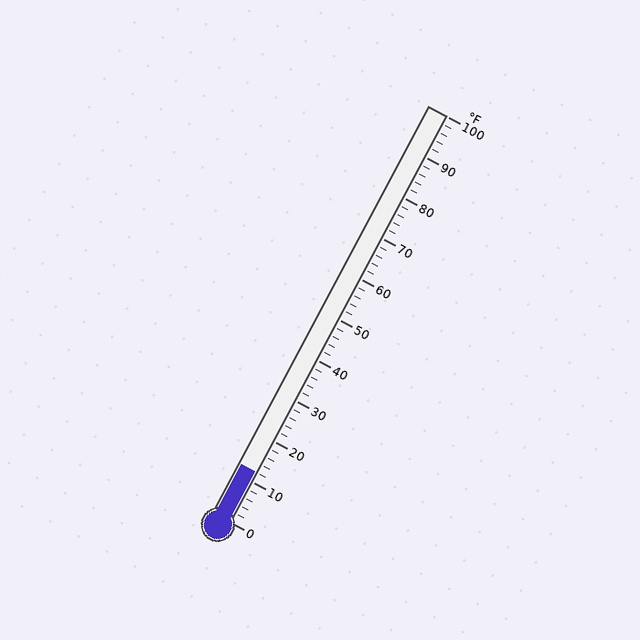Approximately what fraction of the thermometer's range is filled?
The thermometer is filled to approximately 10% of its range.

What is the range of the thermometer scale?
The thermometer scale ranges from 0°F to 100°F.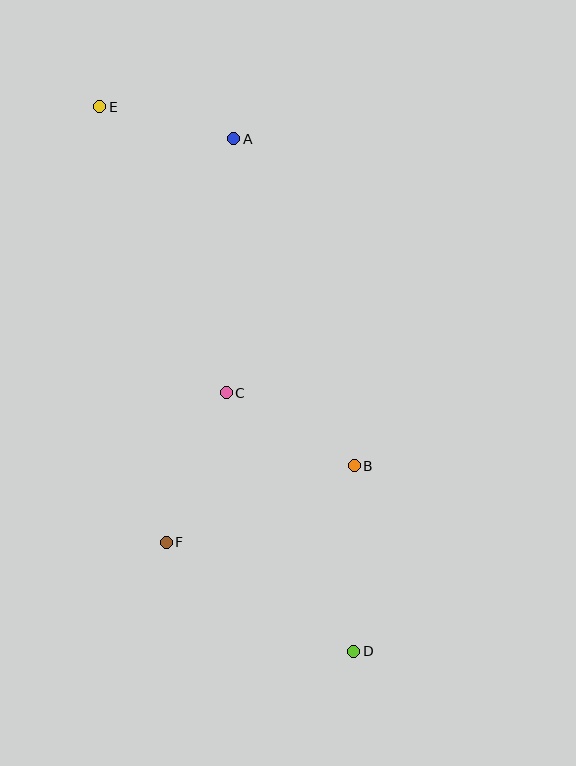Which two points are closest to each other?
Points A and E are closest to each other.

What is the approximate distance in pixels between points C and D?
The distance between C and D is approximately 288 pixels.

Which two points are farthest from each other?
Points D and E are farthest from each other.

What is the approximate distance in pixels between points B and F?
The distance between B and F is approximately 203 pixels.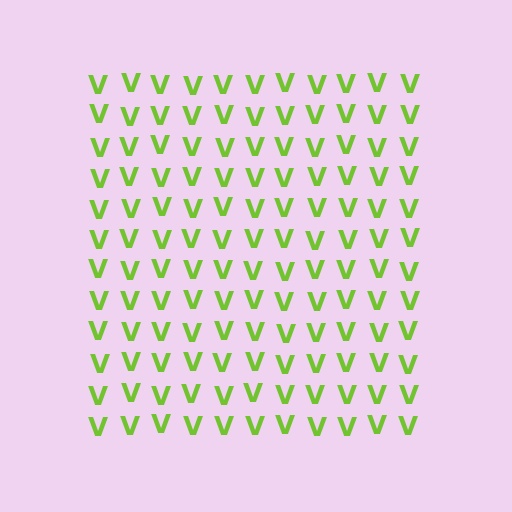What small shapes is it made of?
It is made of small letter V's.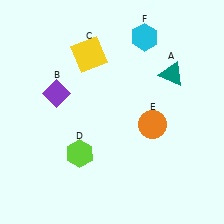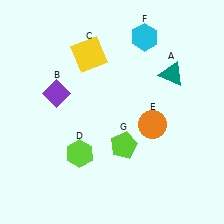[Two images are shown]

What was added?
A lime pentagon (G) was added in Image 2.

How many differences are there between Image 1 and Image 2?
There is 1 difference between the two images.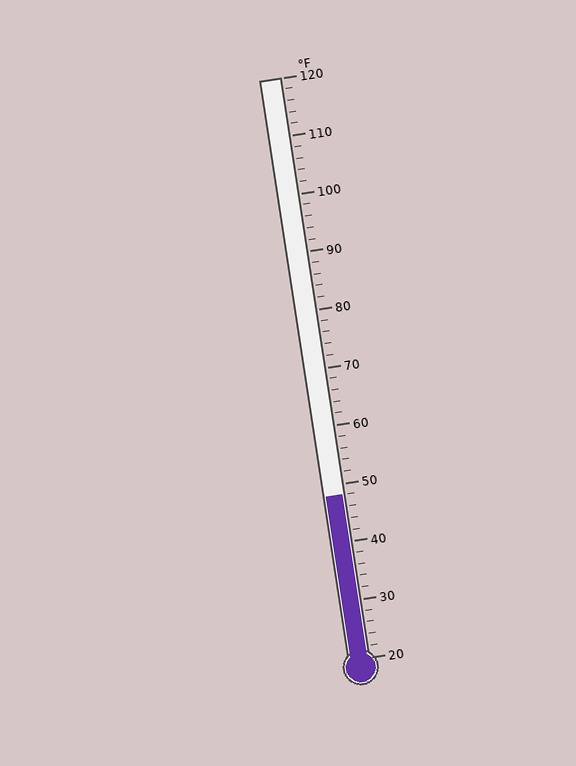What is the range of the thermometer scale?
The thermometer scale ranges from 20°F to 120°F.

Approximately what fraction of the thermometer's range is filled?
The thermometer is filled to approximately 30% of its range.